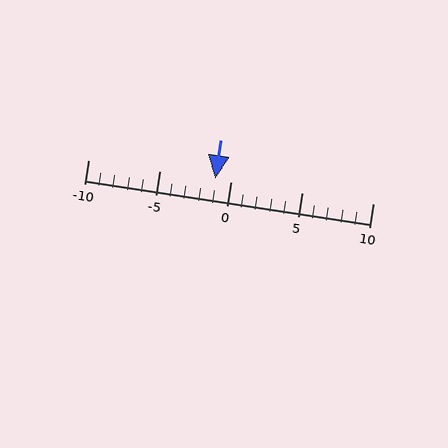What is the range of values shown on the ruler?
The ruler shows values from -10 to 10.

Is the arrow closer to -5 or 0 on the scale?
The arrow is closer to 0.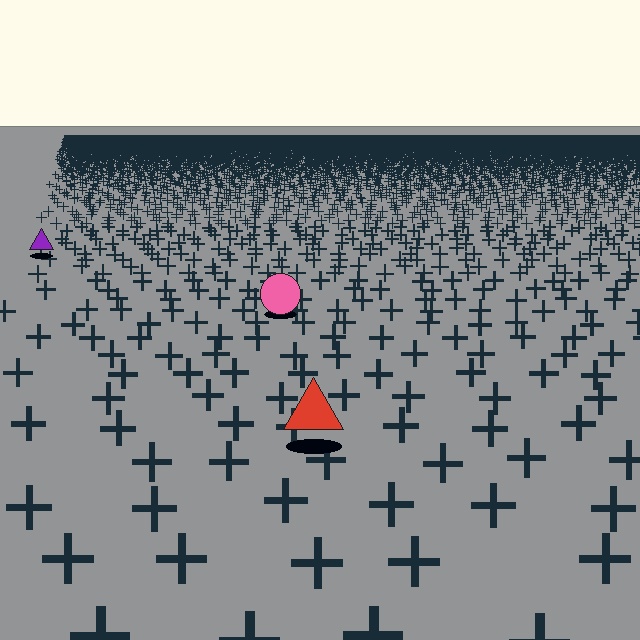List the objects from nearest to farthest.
From nearest to farthest: the red triangle, the pink circle, the purple triangle.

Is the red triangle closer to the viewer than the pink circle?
Yes. The red triangle is closer — you can tell from the texture gradient: the ground texture is coarser near it.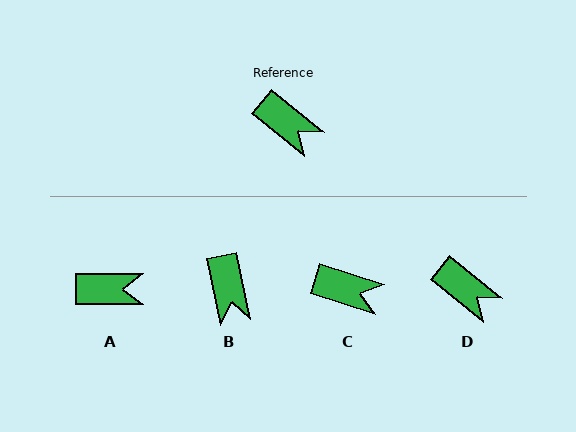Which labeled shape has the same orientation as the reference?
D.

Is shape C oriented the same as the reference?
No, it is off by about 21 degrees.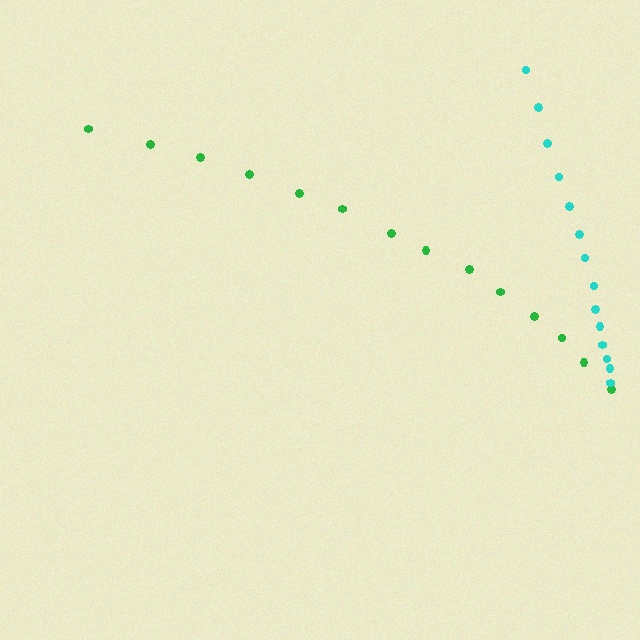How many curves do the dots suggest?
There are 2 distinct paths.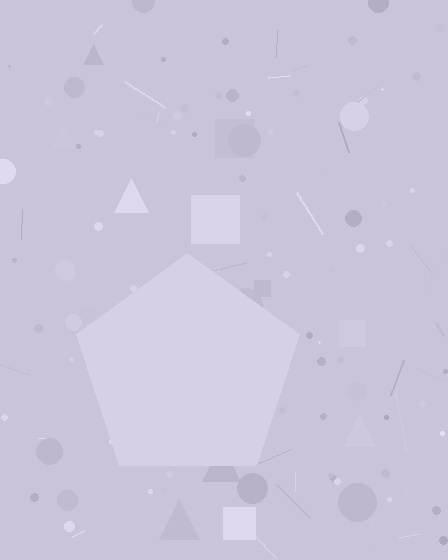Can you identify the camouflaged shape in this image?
The camouflaged shape is a pentagon.